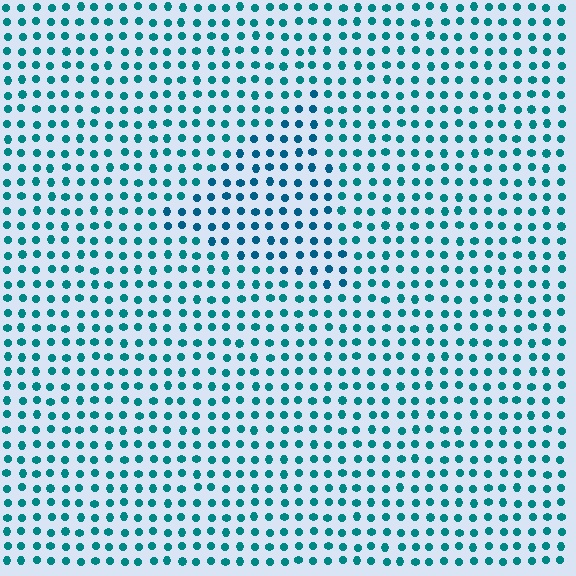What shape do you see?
I see a triangle.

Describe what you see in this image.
The image is filled with small teal elements in a uniform arrangement. A triangle-shaped region is visible where the elements are tinted to a slightly different hue, forming a subtle color boundary.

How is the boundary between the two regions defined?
The boundary is defined purely by a slight shift in hue (about 19 degrees). Spacing, size, and orientation are identical on both sides.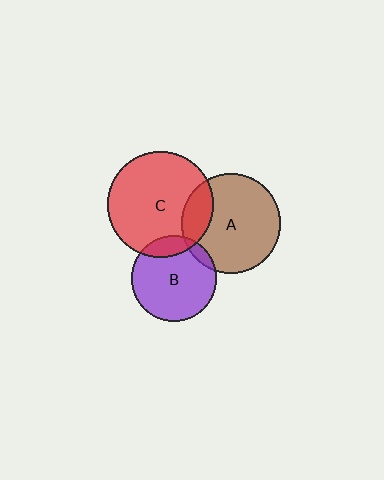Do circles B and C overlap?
Yes.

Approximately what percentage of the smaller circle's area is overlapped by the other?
Approximately 15%.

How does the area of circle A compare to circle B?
Approximately 1.4 times.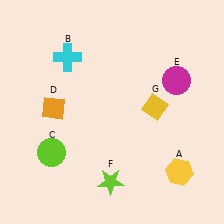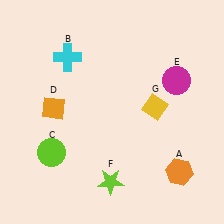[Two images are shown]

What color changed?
The hexagon (A) changed from yellow in Image 1 to orange in Image 2.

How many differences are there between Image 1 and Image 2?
There is 1 difference between the two images.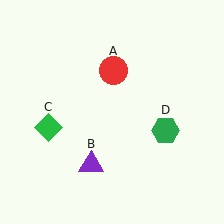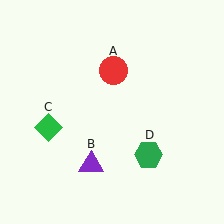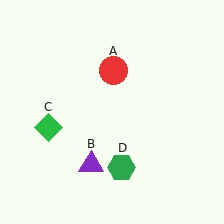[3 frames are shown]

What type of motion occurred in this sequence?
The green hexagon (object D) rotated clockwise around the center of the scene.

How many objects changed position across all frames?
1 object changed position: green hexagon (object D).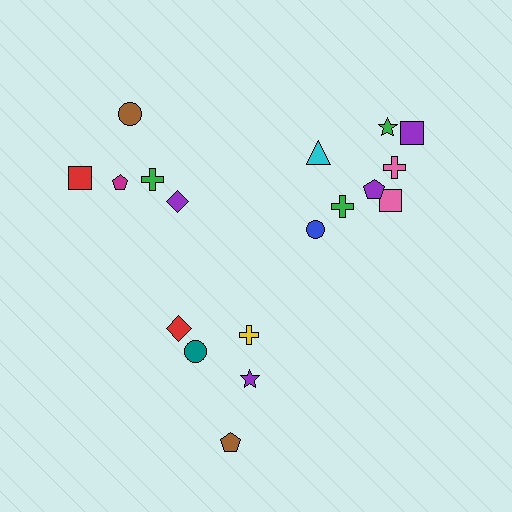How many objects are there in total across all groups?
There are 18 objects.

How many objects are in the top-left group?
There are 5 objects.